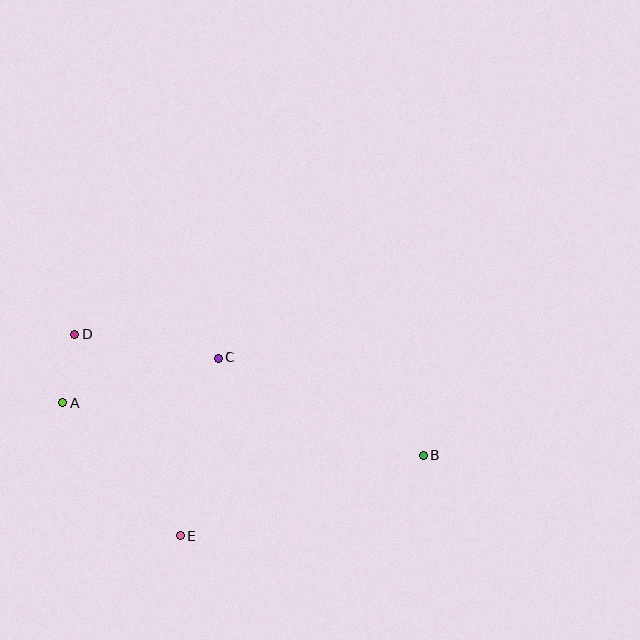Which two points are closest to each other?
Points A and D are closest to each other.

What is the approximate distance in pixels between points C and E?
The distance between C and E is approximately 182 pixels.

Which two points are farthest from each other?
Points B and D are farthest from each other.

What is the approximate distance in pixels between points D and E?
The distance between D and E is approximately 228 pixels.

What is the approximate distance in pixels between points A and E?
The distance between A and E is approximately 178 pixels.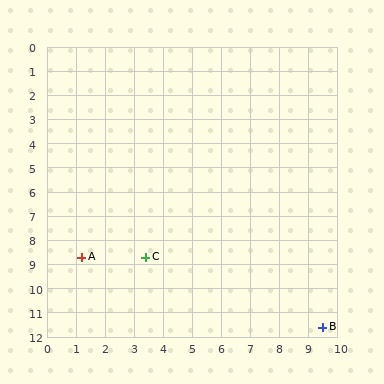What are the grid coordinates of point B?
Point B is at approximately (9.5, 11.6).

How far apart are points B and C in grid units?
Points B and C are about 6.8 grid units apart.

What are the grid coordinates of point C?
Point C is at approximately (3.4, 8.7).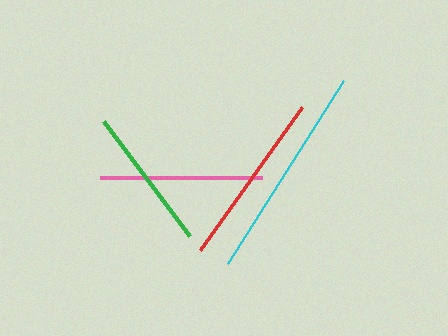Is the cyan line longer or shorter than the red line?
The cyan line is longer than the red line.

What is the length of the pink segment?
The pink segment is approximately 162 pixels long.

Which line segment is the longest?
The cyan line is the longest at approximately 217 pixels.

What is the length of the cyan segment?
The cyan segment is approximately 217 pixels long.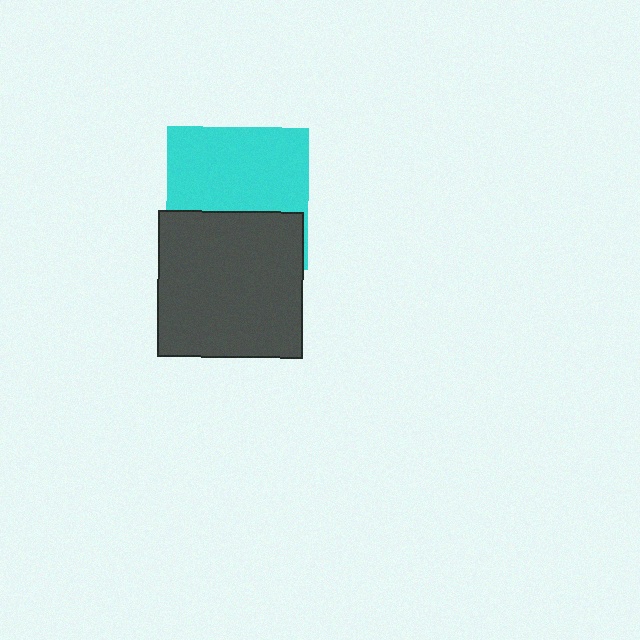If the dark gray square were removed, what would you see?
You would see the complete cyan square.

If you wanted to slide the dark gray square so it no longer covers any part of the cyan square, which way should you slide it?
Slide it down — that is the most direct way to separate the two shapes.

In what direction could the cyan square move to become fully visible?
The cyan square could move up. That would shift it out from behind the dark gray square entirely.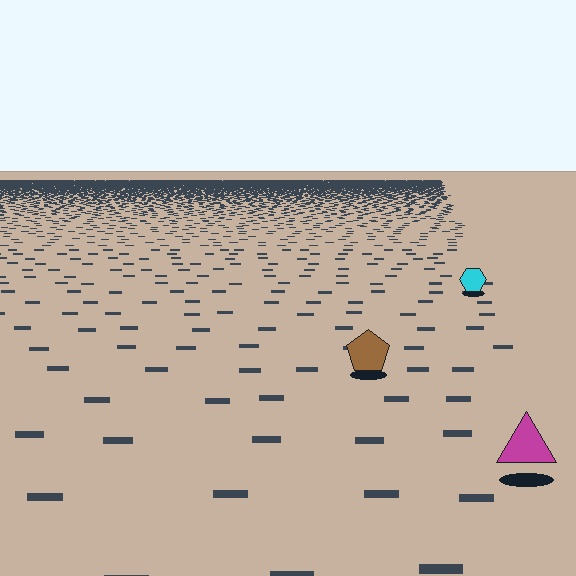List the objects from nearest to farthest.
From nearest to farthest: the magenta triangle, the brown pentagon, the cyan hexagon.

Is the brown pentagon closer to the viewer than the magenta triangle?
No. The magenta triangle is closer — you can tell from the texture gradient: the ground texture is coarser near it.